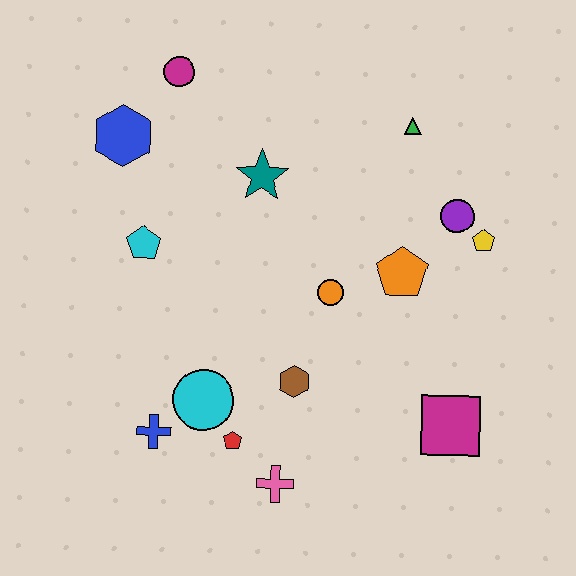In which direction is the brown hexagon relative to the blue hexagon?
The brown hexagon is below the blue hexagon.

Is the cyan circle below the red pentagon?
No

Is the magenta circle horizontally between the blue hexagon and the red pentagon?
Yes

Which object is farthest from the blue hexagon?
The magenta square is farthest from the blue hexagon.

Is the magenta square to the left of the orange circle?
No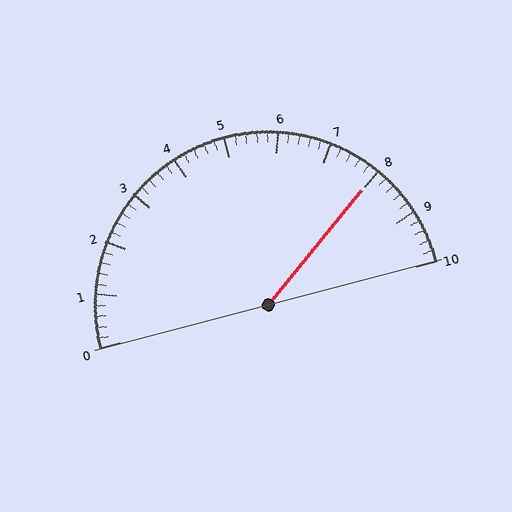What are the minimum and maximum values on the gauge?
The gauge ranges from 0 to 10.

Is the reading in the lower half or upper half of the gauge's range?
The reading is in the upper half of the range (0 to 10).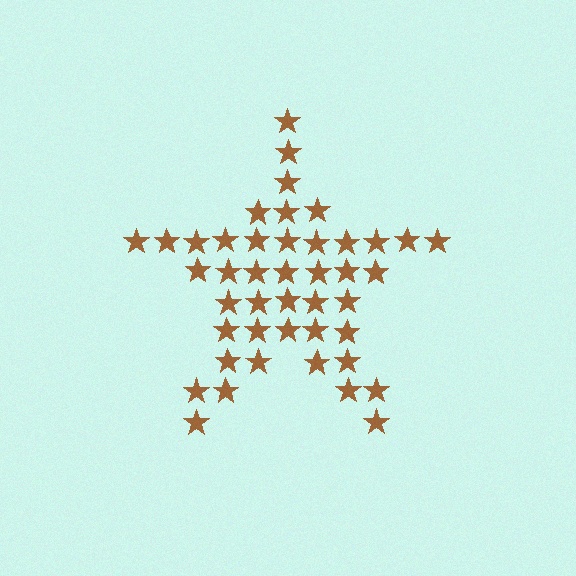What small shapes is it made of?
It is made of small stars.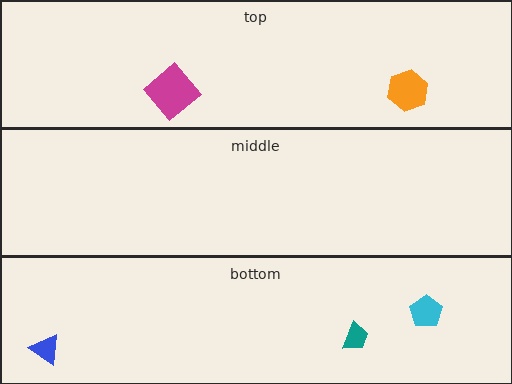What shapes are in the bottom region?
The blue triangle, the cyan pentagon, the teal trapezoid.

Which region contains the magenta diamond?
The top region.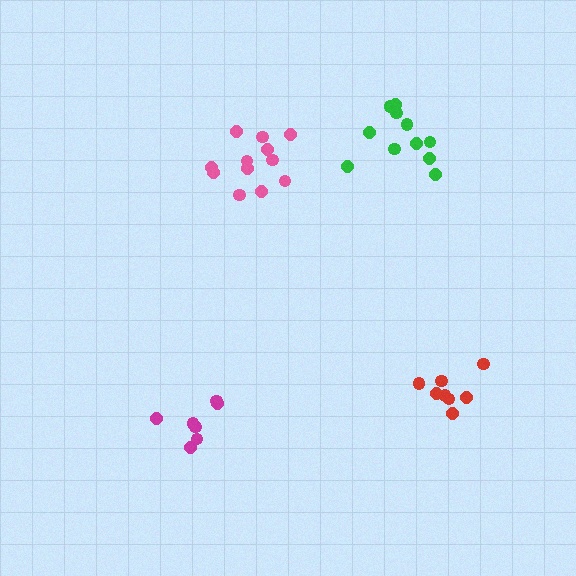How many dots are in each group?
Group 1: 7 dots, Group 2: 12 dots, Group 3: 11 dots, Group 4: 8 dots (38 total).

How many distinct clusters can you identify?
There are 4 distinct clusters.